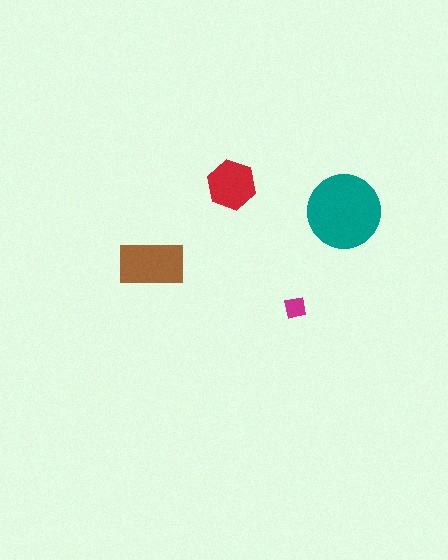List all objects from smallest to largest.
The magenta square, the red hexagon, the brown rectangle, the teal circle.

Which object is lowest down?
The magenta square is bottommost.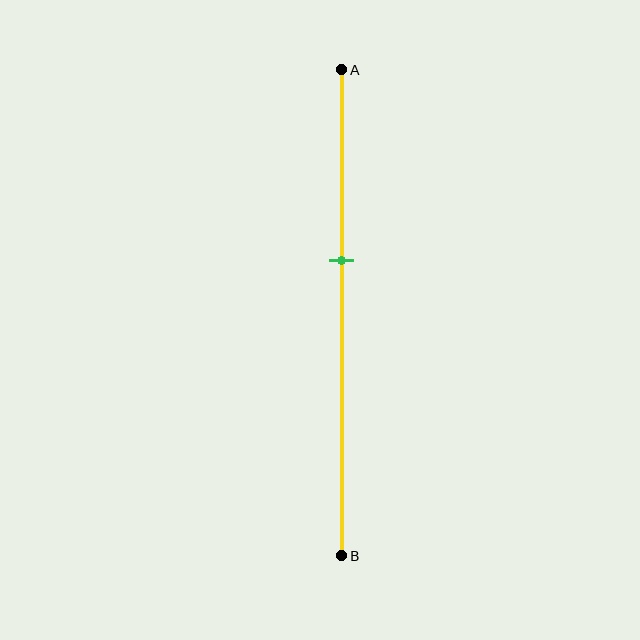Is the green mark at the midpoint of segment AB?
No, the mark is at about 40% from A, not at the 50% midpoint.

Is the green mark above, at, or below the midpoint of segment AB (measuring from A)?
The green mark is above the midpoint of segment AB.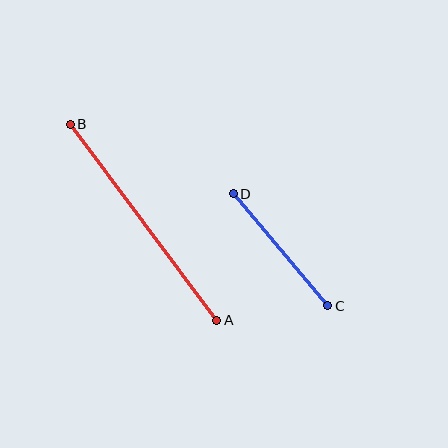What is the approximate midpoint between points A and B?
The midpoint is at approximately (144, 222) pixels.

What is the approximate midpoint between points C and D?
The midpoint is at approximately (280, 250) pixels.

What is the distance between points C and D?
The distance is approximately 146 pixels.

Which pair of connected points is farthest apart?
Points A and B are farthest apart.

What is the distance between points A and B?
The distance is approximately 244 pixels.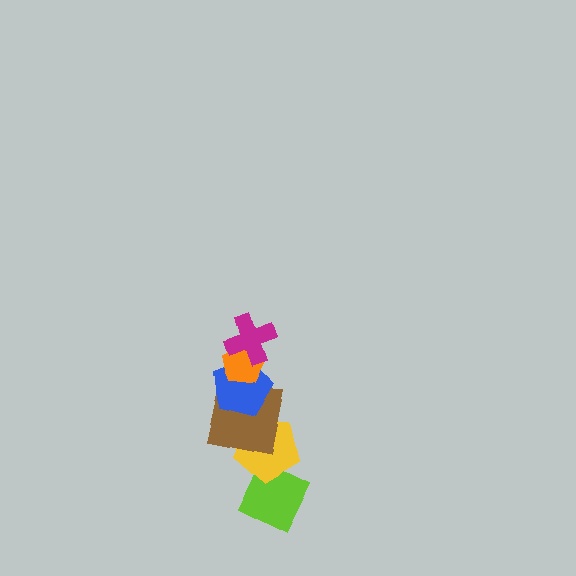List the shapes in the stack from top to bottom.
From top to bottom: the magenta cross, the orange pentagon, the blue pentagon, the brown square, the yellow pentagon, the lime diamond.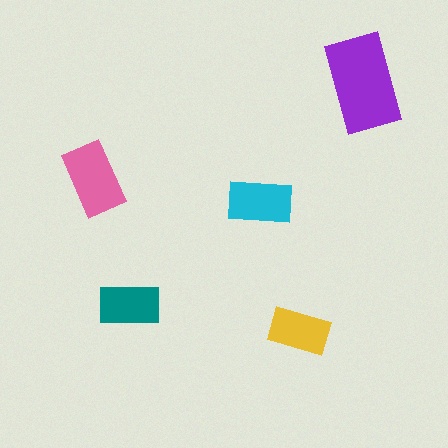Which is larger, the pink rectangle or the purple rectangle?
The purple one.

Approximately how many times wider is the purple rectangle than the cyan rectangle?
About 1.5 times wider.